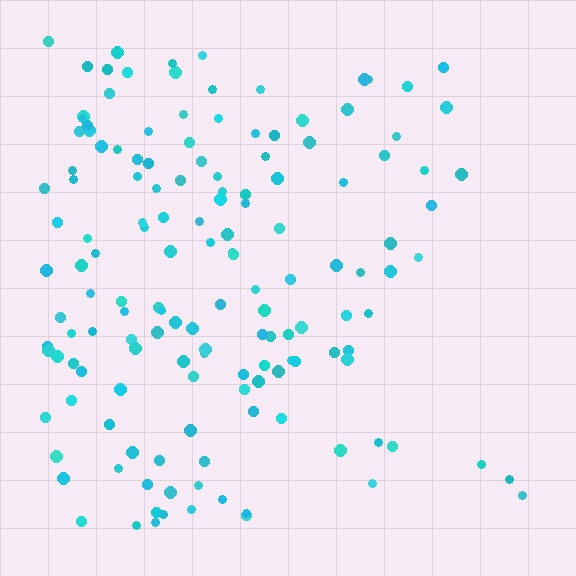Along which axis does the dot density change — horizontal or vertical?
Horizontal.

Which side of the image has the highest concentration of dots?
The left.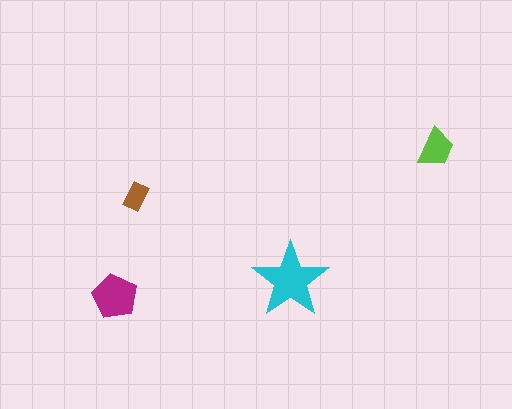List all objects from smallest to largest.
The brown rectangle, the lime trapezoid, the magenta pentagon, the cyan star.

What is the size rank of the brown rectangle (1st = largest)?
4th.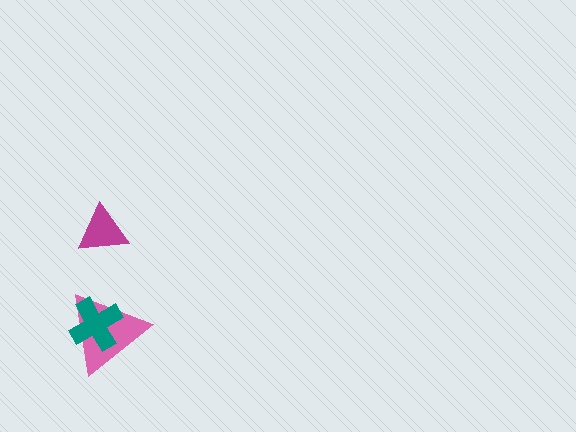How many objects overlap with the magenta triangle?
0 objects overlap with the magenta triangle.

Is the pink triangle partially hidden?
Yes, it is partially covered by another shape.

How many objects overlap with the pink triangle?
1 object overlaps with the pink triangle.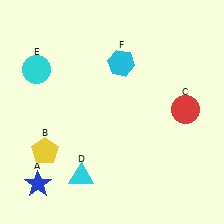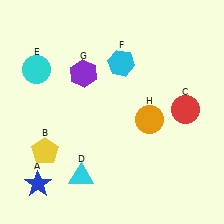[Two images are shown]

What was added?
A purple hexagon (G), an orange circle (H) were added in Image 2.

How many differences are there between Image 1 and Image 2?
There are 2 differences between the two images.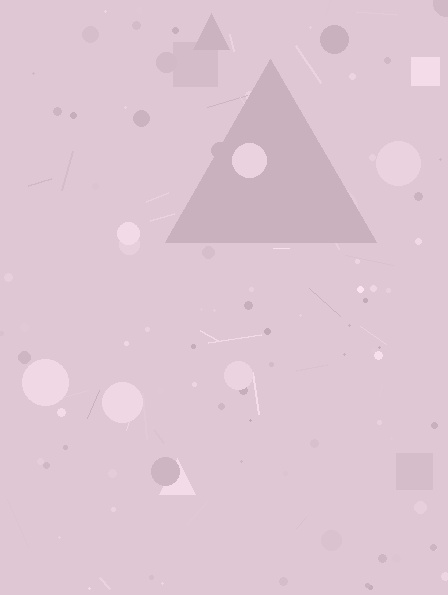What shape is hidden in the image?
A triangle is hidden in the image.